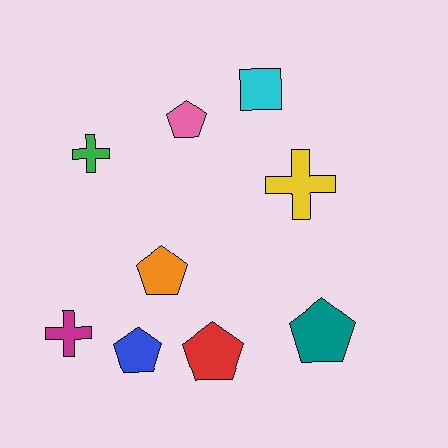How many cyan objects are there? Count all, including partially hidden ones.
There is 1 cyan object.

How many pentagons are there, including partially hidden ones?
There are 5 pentagons.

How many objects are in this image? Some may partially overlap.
There are 9 objects.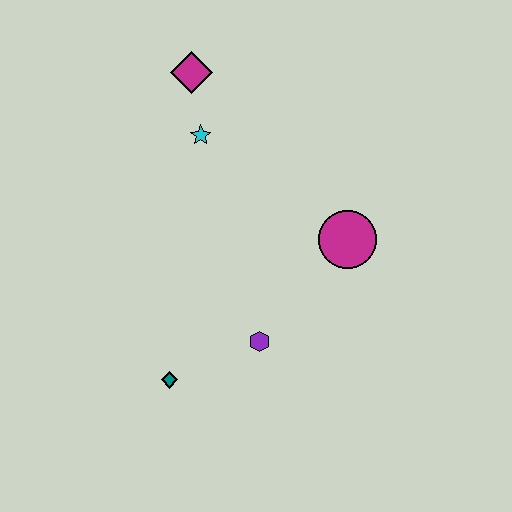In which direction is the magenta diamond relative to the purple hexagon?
The magenta diamond is above the purple hexagon.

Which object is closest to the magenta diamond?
The cyan star is closest to the magenta diamond.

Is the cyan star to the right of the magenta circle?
No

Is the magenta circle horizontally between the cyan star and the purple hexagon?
No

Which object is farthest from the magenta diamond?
The teal diamond is farthest from the magenta diamond.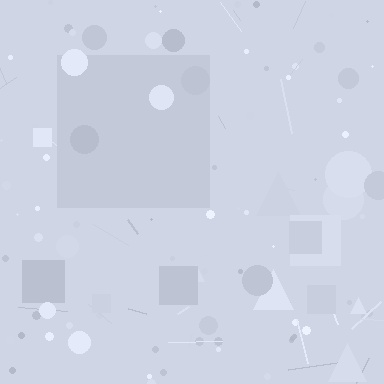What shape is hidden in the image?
A square is hidden in the image.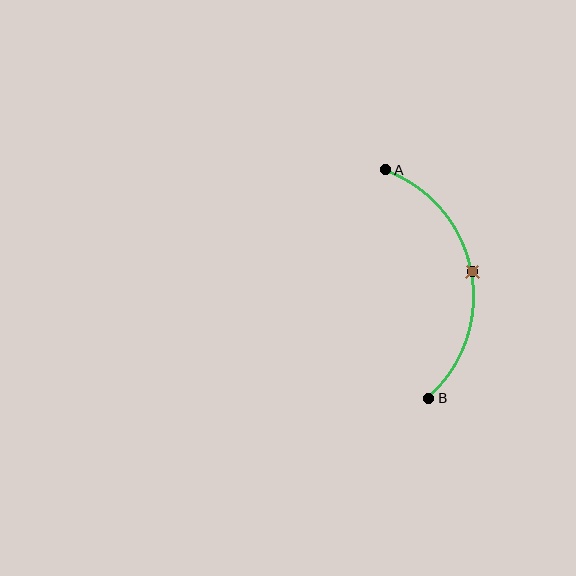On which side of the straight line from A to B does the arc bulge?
The arc bulges to the right of the straight line connecting A and B.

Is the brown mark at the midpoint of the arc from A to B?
Yes. The brown mark lies on the arc at equal arc-length from both A and B — it is the arc midpoint.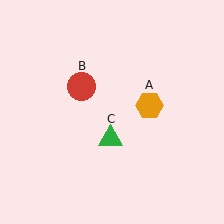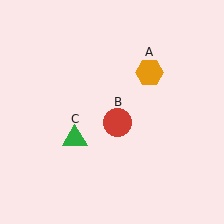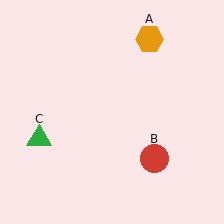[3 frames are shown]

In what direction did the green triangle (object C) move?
The green triangle (object C) moved left.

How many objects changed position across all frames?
3 objects changed position: orange hexagon (object A), red circle (object B), green triangle (object C).